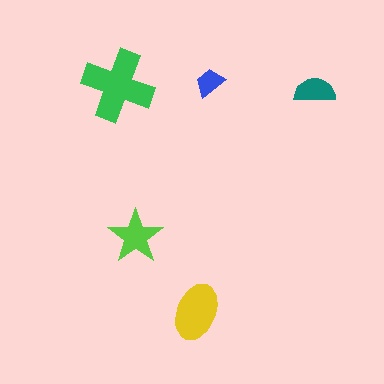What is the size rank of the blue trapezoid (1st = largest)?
5th.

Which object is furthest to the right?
The teal semicircle is rightmost.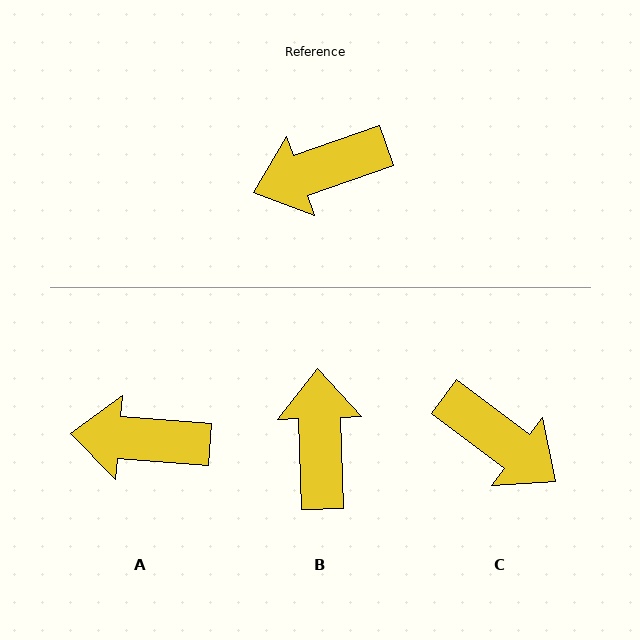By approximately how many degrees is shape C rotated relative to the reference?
Approximately 124 degrees counter-clockwise.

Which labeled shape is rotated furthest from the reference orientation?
C, about 124 degrees away.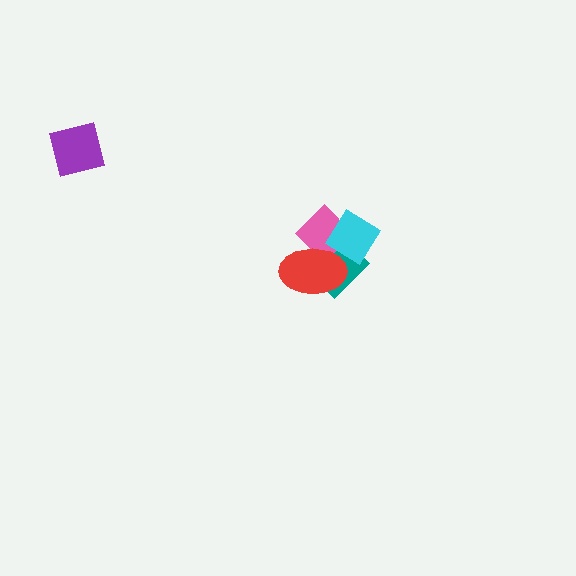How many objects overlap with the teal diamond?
3 objects overlap with the teal diamond.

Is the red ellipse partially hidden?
Yes, it is partially covered by another shape.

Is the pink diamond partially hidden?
Yes, it is partially covered by another shape.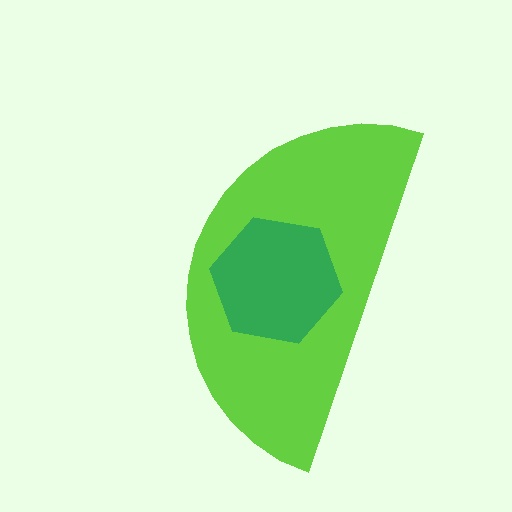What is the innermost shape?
The green hexagon.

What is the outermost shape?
The lime semicircle.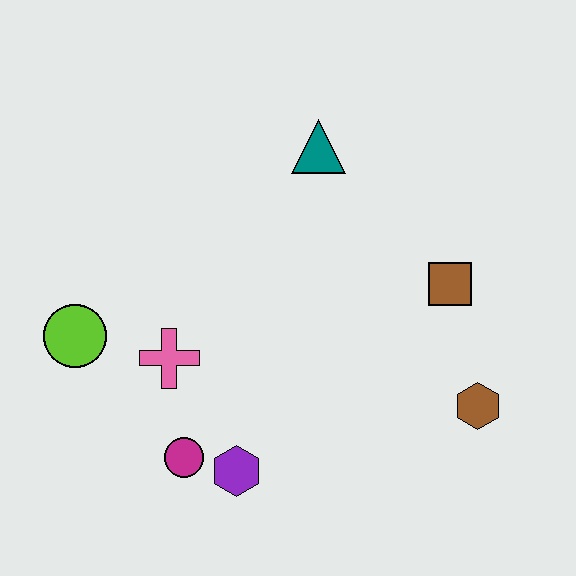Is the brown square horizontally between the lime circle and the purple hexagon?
No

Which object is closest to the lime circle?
The pink cross is closest to the lime circle.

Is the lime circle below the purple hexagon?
No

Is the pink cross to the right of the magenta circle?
No